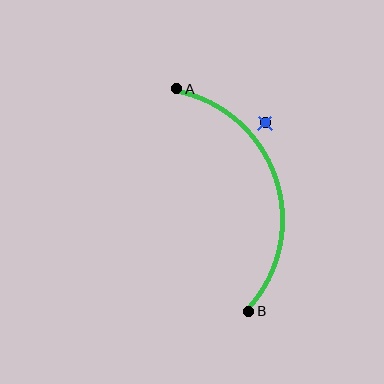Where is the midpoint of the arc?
The arc midpoint is the point on the curve farthest from the straight line joining A and B. It sits to the right of that line.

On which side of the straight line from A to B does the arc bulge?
The arc bulges to the right of the straight line connecting A and B.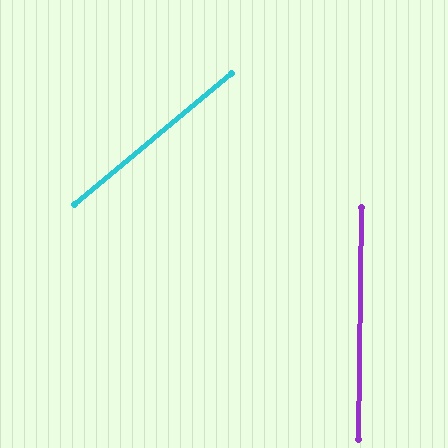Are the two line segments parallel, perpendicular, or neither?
Neither parallel nor perpendicular — they differ by about 49°.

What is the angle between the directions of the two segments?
Approximately 49 degrees.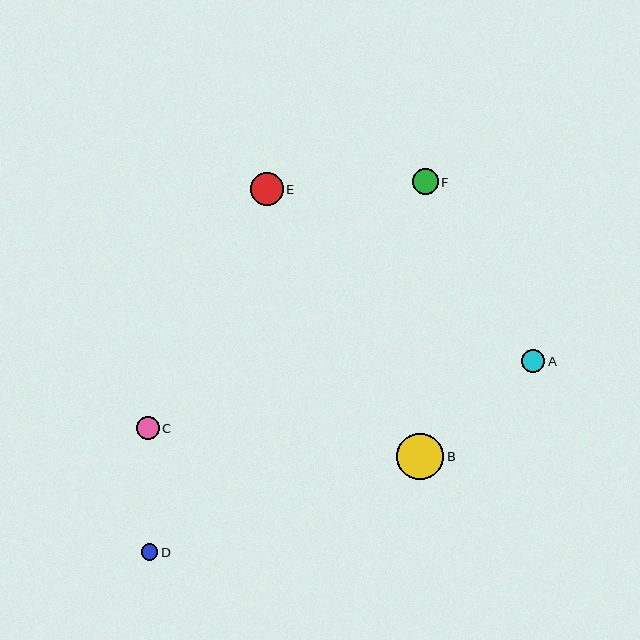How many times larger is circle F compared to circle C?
Circle F is approximately 1.1 times the size of circle C.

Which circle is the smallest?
Circle D is the smallest with a size of approximately 16 pixels.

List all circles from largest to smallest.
From largest to smallest: B, E, F, C, A, D.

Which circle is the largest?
Circle B is the largest with a size of approximately 47 pixels.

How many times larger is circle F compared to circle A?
Circle F is approximately 1.1 times the size of circle A.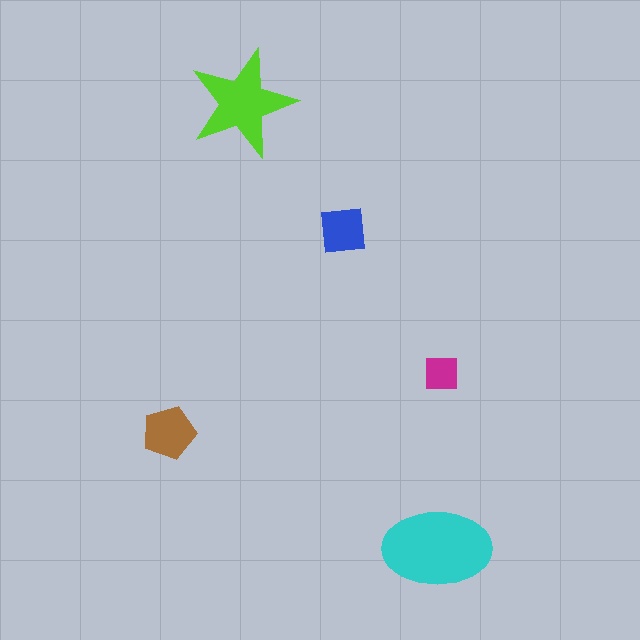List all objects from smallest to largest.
The magenta square, the blue square, the brown pentagon, the lime star, the cyan ellipse.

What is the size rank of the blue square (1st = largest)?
4th.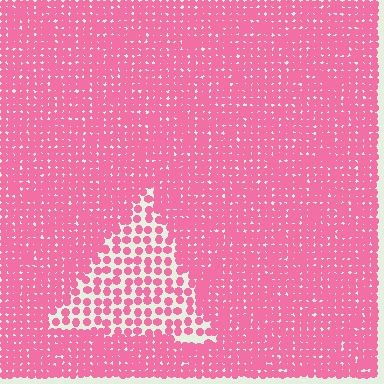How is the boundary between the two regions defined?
The boundary is defined by a change in element density (approximately 2.1x ratio). All elements are the same color, size, and shape.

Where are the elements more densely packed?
The elements are more densely packed outside the triangle boundary.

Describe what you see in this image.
The image contains small pink elements arranged at two different densities. A triangle-shaped region is visible where the elements are less densely packed than the surrounding area.